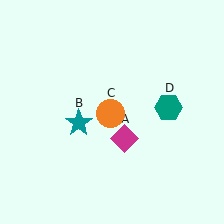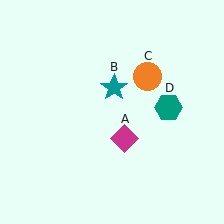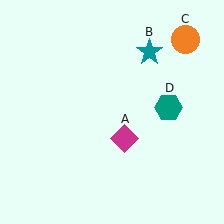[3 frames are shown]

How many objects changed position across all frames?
2 objects changed position: teal star (object B), orange circle (object C).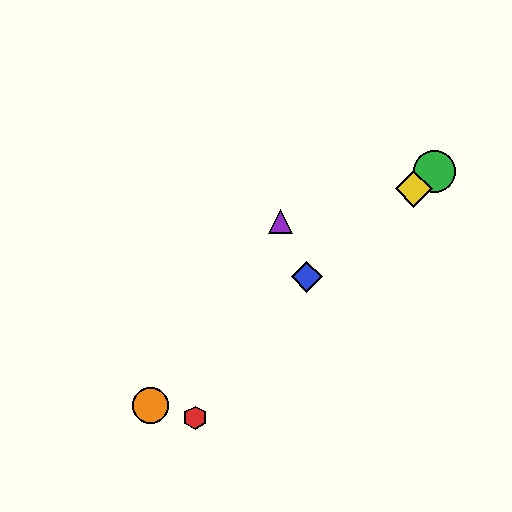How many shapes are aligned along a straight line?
4 shapes (the blue diamond, the green circle, the yellow diamond, the orange circle) are aligned along a straight line.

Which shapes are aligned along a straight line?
The blue diamond, the green circle, the yellow diamond, the orange circle are aligned along a straight line.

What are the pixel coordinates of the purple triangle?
The purple triangle is at (280, 221).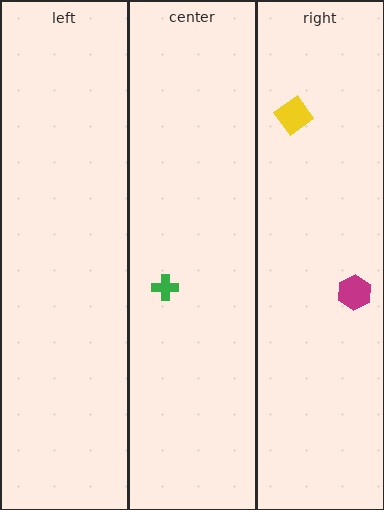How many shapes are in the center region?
1.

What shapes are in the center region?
The green cross.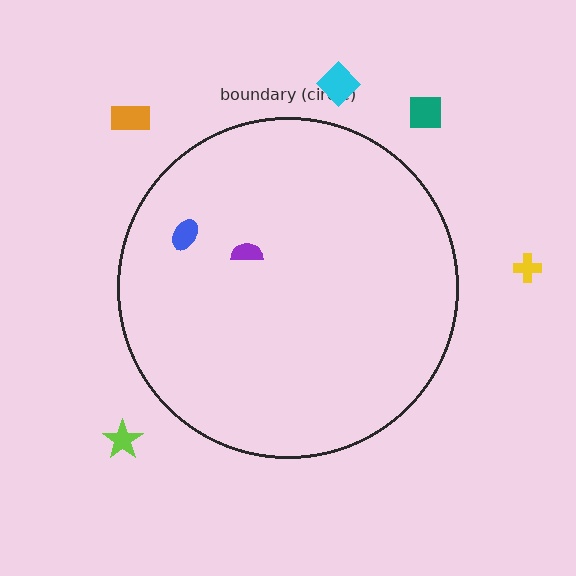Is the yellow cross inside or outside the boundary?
Outside.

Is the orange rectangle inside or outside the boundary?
Outside.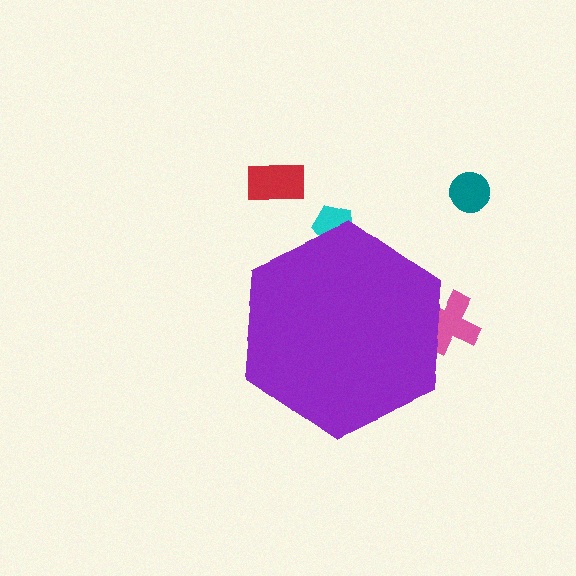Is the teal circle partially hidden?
No, the teal circle is fully visible.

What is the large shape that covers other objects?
A purple hexagon.